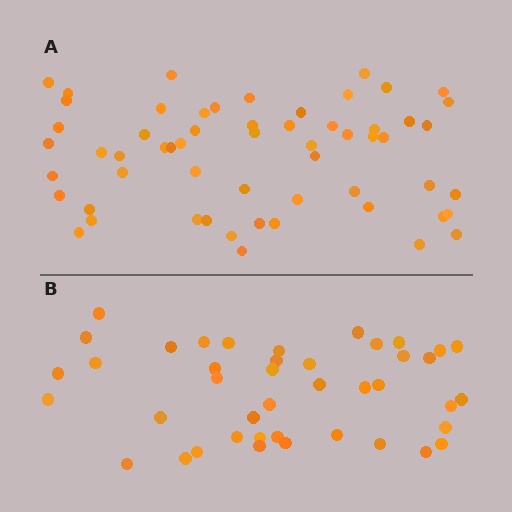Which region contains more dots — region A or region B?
Region A (the top region) has more dots.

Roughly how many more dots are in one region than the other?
Region A has approximately 15 more dots than region B.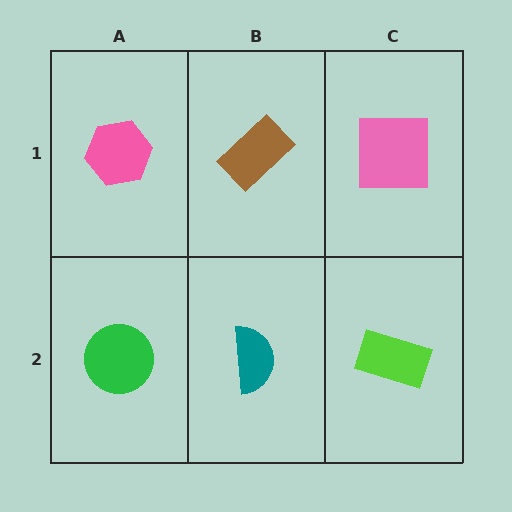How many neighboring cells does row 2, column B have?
3.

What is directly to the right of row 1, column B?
A pink square.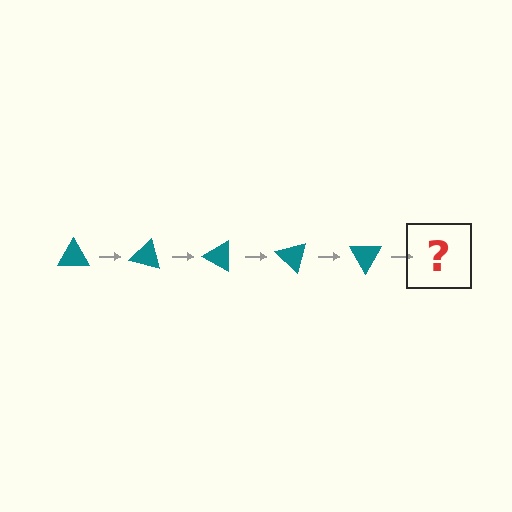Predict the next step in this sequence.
The next step is a teal triangle rotated 75 degrees.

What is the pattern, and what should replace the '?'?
The pattern is that the triangle rotates 15 degrees each step. The '?' should be a teal triangle rotated 75 degrees.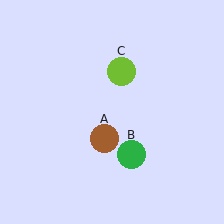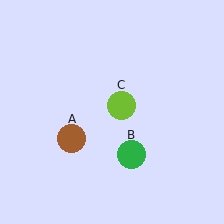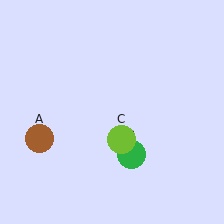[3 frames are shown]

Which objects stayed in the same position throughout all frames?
Green circle (object B) remained stationary.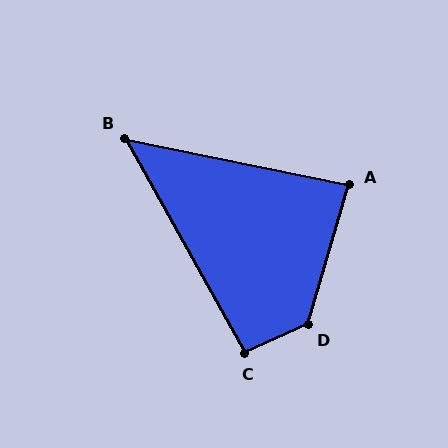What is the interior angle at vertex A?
Approximately 85 degrees (approximately right).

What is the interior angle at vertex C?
Approximately 95 degrees (approximately right).